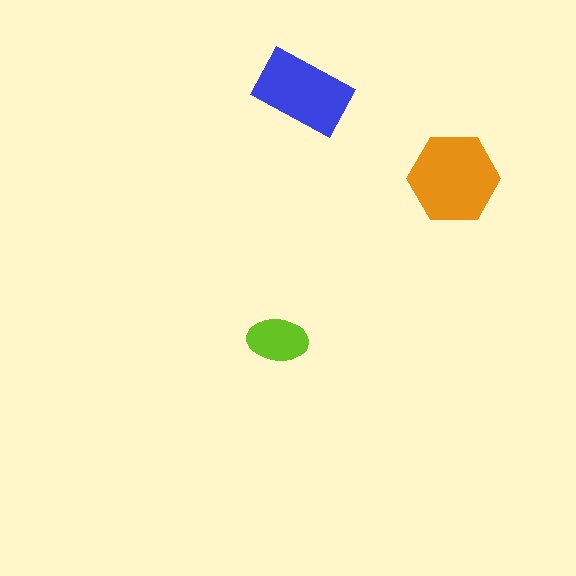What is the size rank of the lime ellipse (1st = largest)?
3rd.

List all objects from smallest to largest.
The lime ellipse, the blue rectangle, the orange hexagon.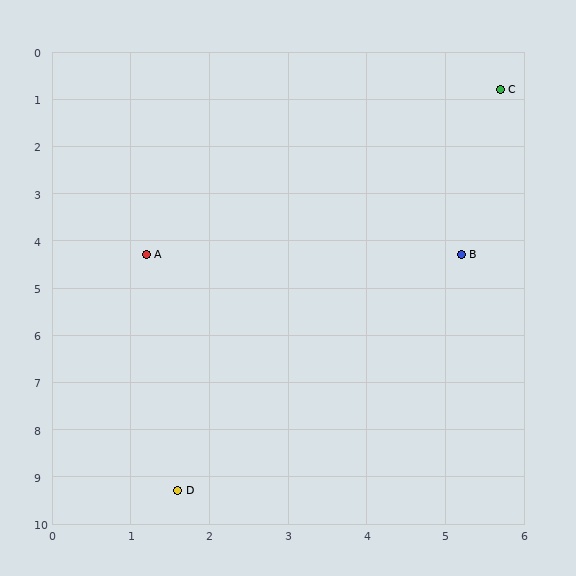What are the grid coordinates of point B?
Point B is at approximately (5.2, 4.3).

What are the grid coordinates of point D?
Point D is at approximately (1.6, 9.3).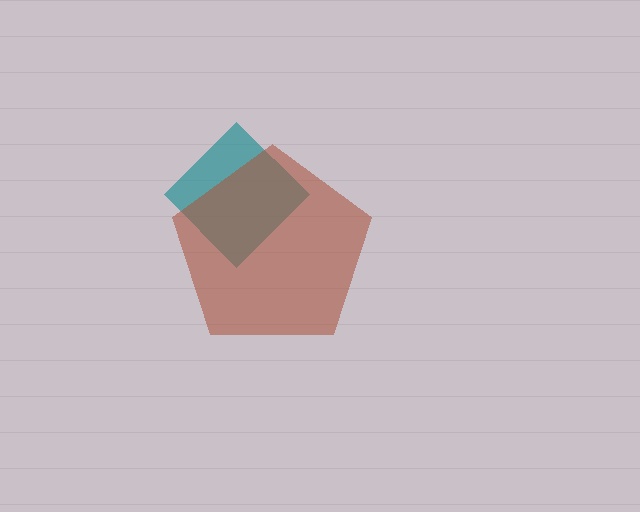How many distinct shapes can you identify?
There are 2 distinct shapes: a teal diamond, a brown pentagon.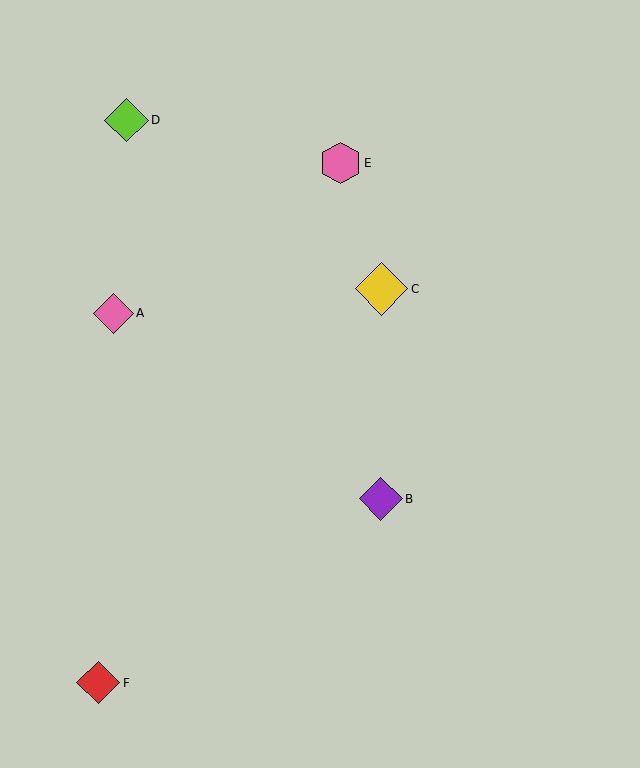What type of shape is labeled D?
Shape D is a lime diamond.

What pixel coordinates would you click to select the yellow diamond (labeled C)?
Click at (381, 289) to select the yellow diamond C.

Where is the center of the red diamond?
The center of the red diamond is at (98, 683).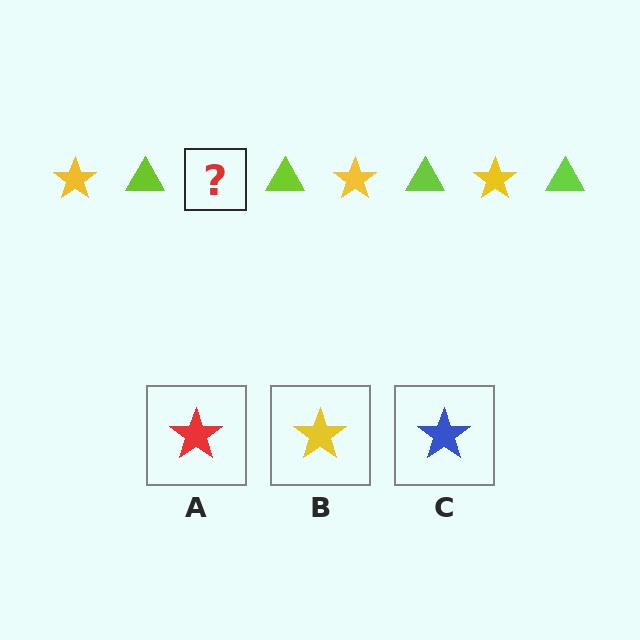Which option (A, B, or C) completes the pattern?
B.